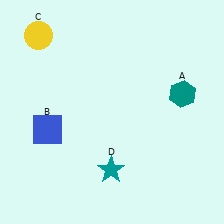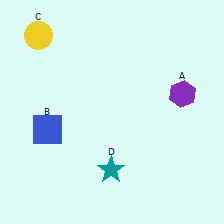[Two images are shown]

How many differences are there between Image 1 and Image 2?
There is 1 difference between the two images.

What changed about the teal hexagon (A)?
In Image 1, A is teal. In Image 2, it changed to purple.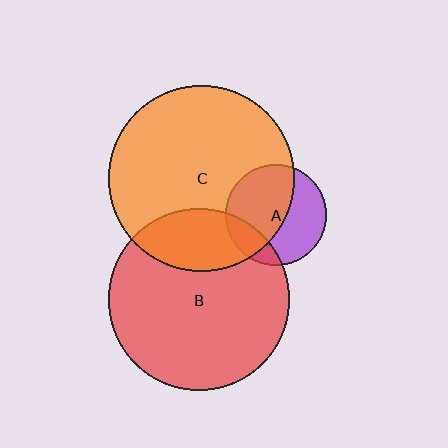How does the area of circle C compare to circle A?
Approximately 3.4 times.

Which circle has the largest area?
Circle C (orange).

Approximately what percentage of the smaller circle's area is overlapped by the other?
Approximately 55%.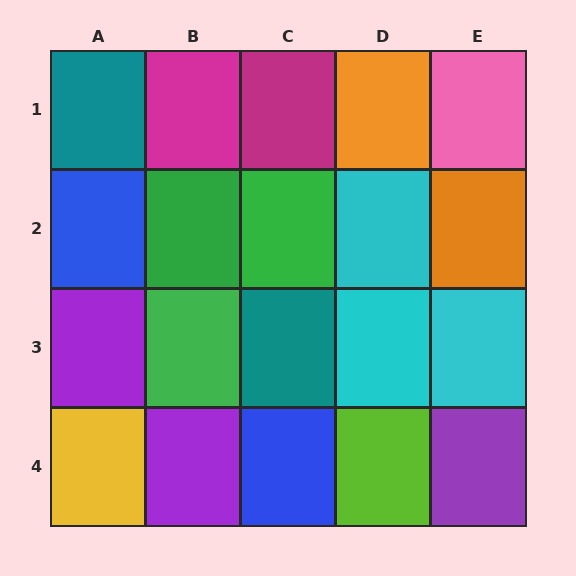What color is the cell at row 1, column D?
Orange.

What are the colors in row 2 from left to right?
Blue, green, green, cyan, orange.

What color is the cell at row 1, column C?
Magenta.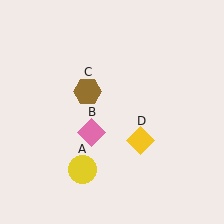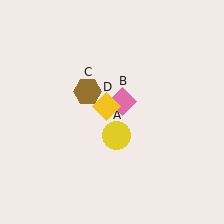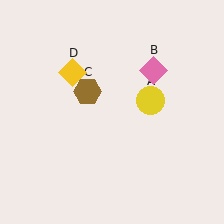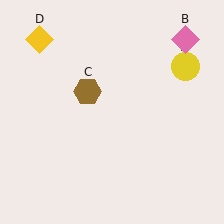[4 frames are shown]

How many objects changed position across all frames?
3 objects changed position: yellow circle (object A), pink diamond (object B), yellow diamond (object D).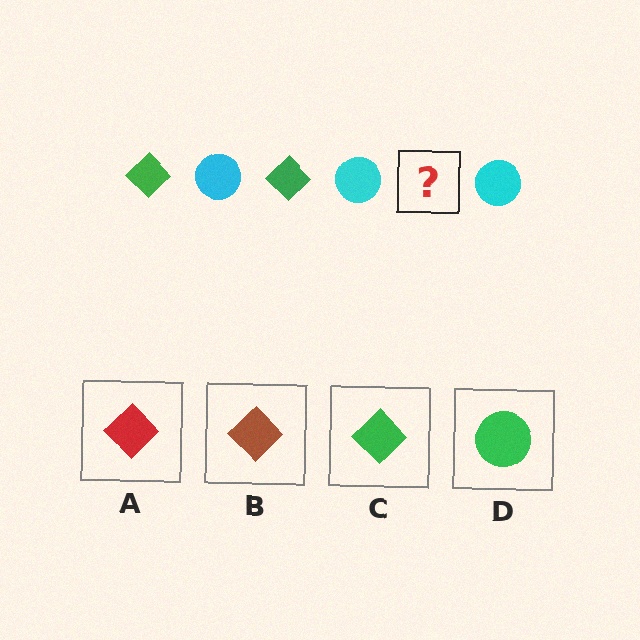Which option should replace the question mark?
Option C.